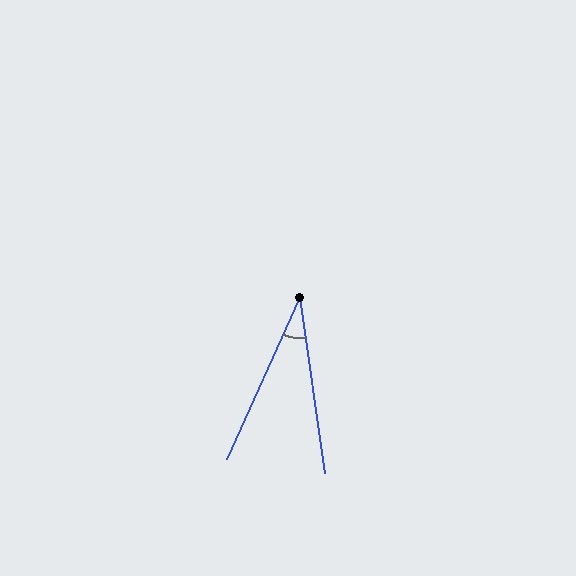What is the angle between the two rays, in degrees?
Approximately 33 degrees.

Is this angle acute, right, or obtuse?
It is acute.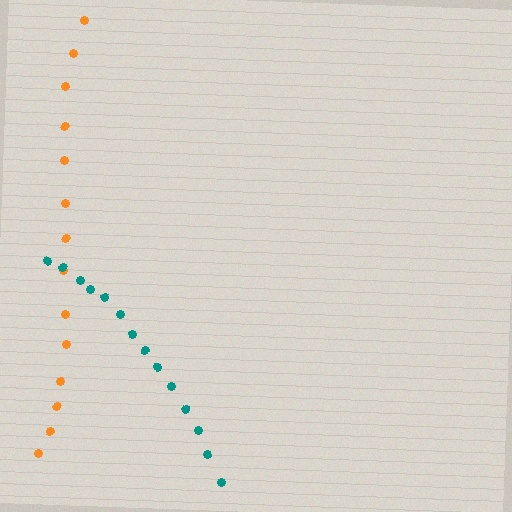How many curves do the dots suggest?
There are 2 distinct paths.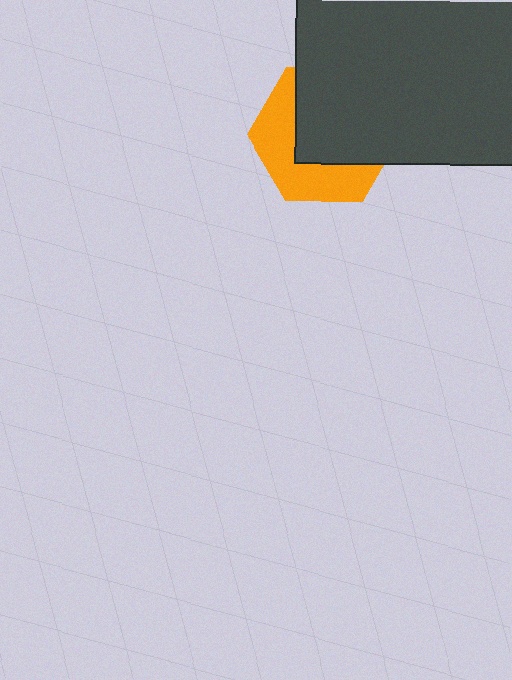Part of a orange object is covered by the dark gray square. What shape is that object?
It is a hexagon.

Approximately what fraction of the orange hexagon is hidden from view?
Roughly 56% of the orange hexagon is hidden behind the dark gray square.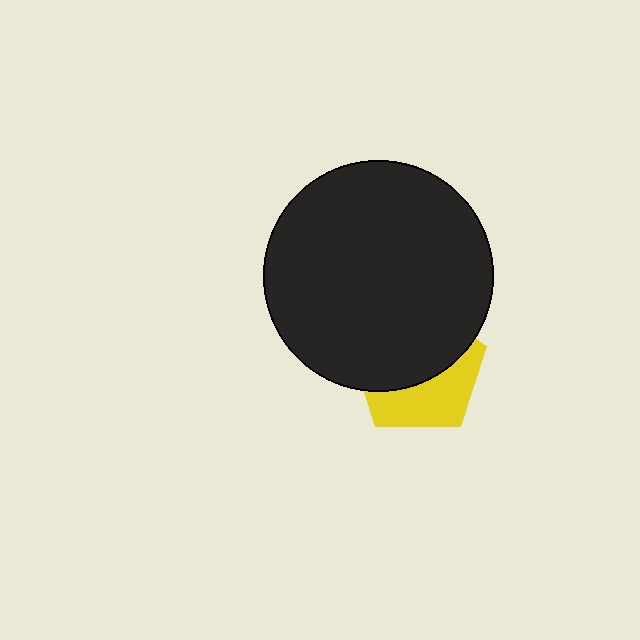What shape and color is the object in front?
The object in front is a black circle.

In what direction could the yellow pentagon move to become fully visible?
The yellow pentagon could move down. That would shift it out from behind the black circle entirely.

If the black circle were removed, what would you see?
You would see the complete yellow pentagon.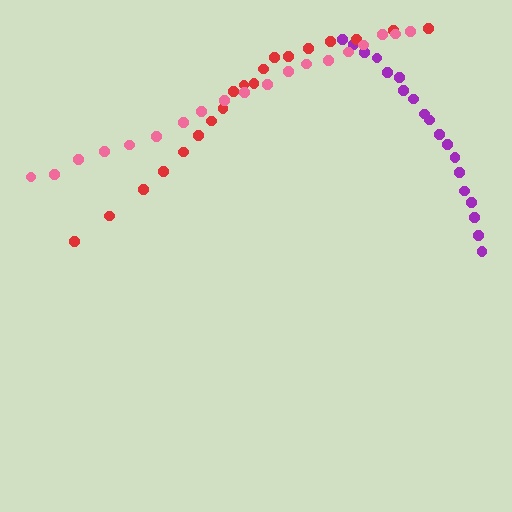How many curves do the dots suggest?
There are 3 distinct paths.